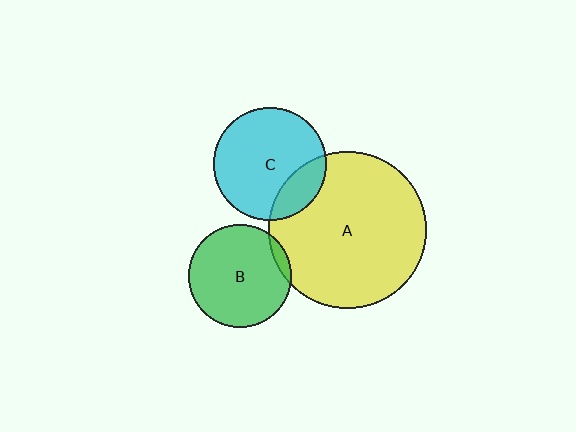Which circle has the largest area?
Circle A (yellow).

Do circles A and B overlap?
Yes.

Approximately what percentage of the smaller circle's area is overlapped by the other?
Approximately 5%.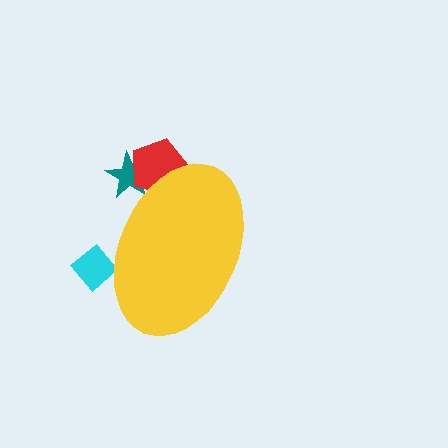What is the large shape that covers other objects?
A yellow ellipse.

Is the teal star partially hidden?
Yes, the teal star is partially hidden behind the yellow ellipse.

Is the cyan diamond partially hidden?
Yes, the cyan diamond is partially hidden behind the yellow ellipse.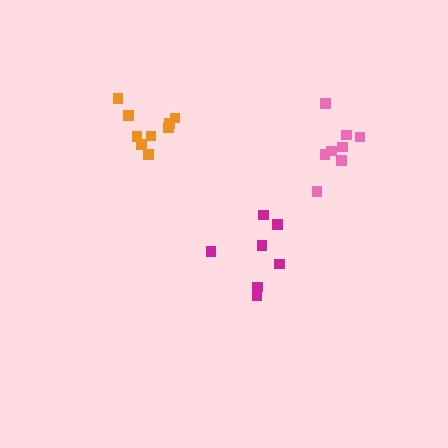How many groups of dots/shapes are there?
There are 3 groups.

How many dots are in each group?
Group 1: 7 dots, Group 2: 9 dots, Group 3: 8 dots (24 total).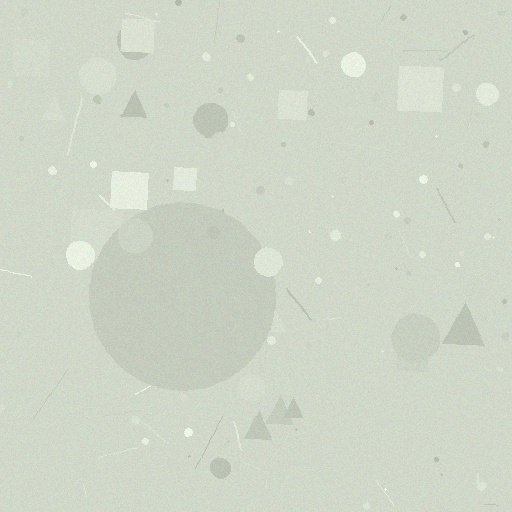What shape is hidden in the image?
A circle is hidden in the image.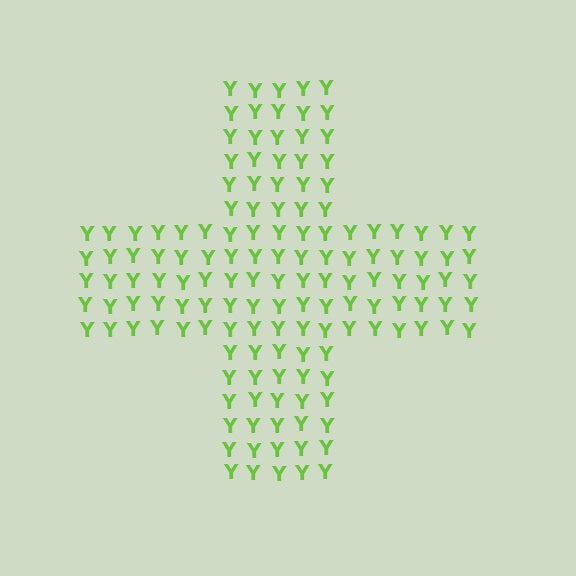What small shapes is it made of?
It is made of small letter Y's.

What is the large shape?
The large shape is a cross.